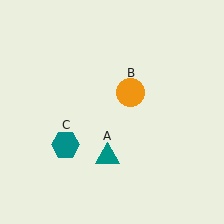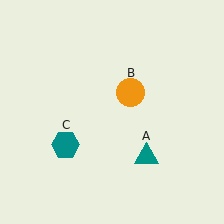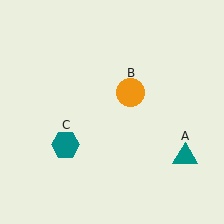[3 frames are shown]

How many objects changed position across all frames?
1 object changed position: teal triangle (object A).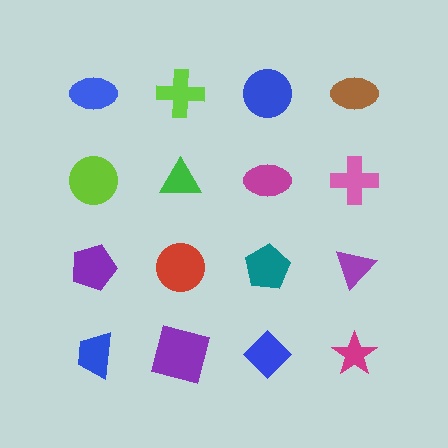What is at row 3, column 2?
A red circle.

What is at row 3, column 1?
A purple pentagon.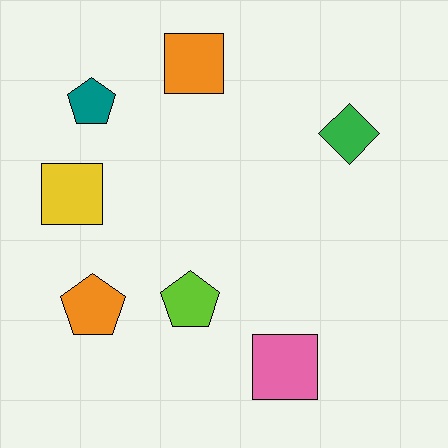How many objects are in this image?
There are 7 objects.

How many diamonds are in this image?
There is 1 diamond.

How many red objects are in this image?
There are no red objects.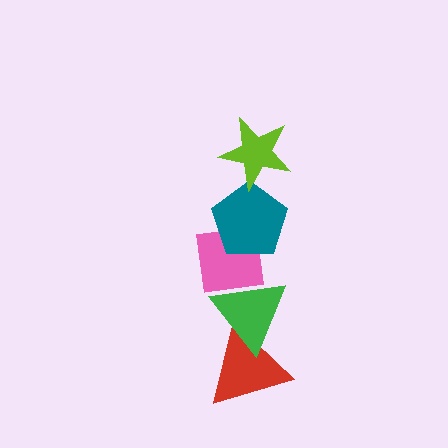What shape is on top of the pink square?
The teal pentagon is on top of the pink square.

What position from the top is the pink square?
The pink square is 3rd from the top.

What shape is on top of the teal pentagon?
The lime star is on top of the teal pentagon.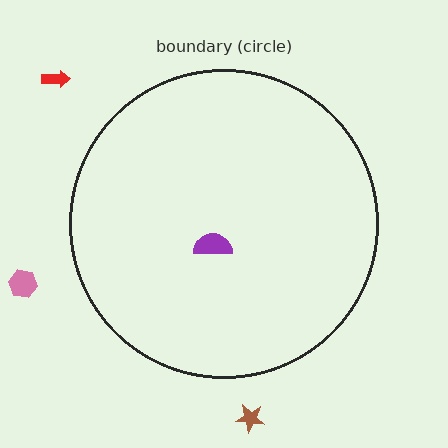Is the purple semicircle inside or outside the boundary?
Inside.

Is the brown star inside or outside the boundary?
Outside.